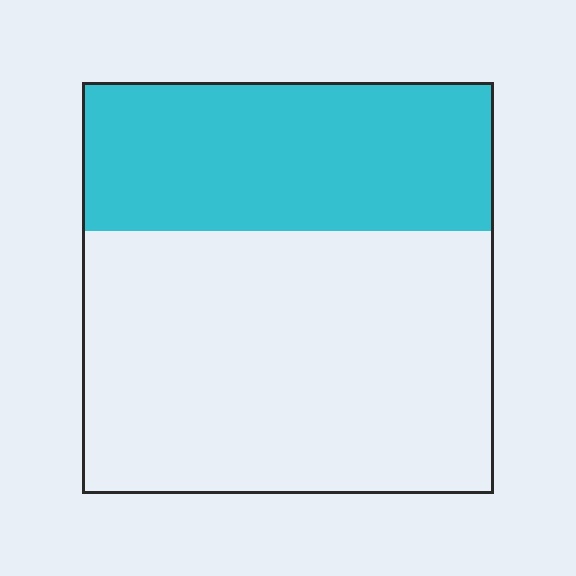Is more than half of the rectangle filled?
No.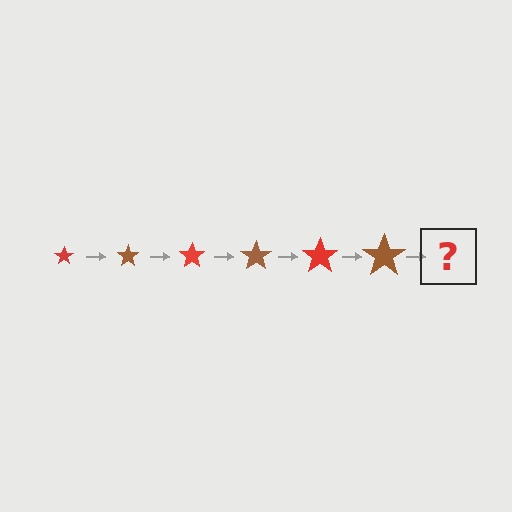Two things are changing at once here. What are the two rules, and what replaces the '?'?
The two rules are that the star grows larger each step and the color cycles through red and brown. The '?' should be a red star, larger than the previous one.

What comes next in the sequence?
The next element should be a red star, larger than the previous one.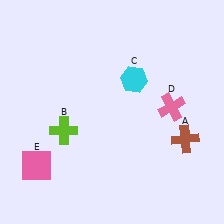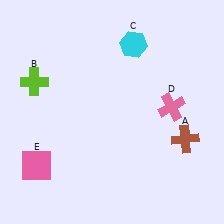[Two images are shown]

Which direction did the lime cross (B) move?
The lime cross (B) moved up.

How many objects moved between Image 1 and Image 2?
2 objects moved between the two images.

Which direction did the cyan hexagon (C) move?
The cyan hexagon (C) moved up.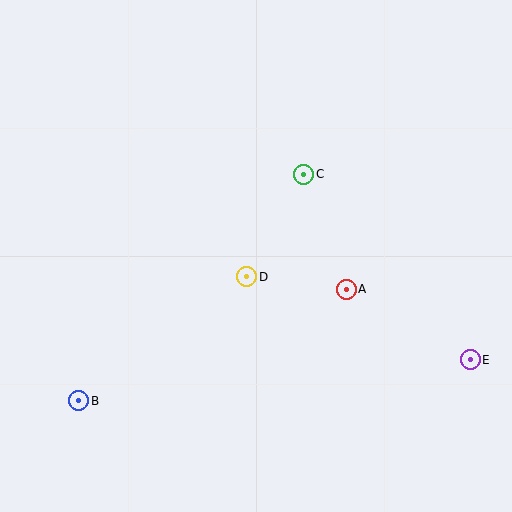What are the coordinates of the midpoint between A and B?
The midpoint between A and B is at (212, 345).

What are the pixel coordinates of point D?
Point D is at (247, 277).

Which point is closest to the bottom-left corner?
Point B is closest to the bottom-left corner.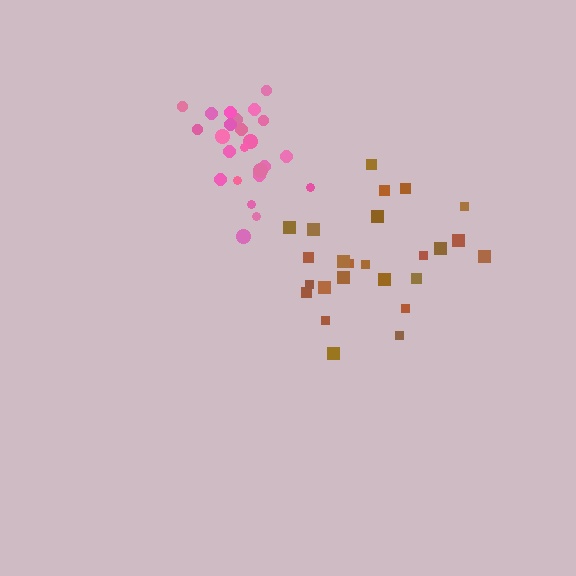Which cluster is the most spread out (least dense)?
Brown.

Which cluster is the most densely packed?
Pink.